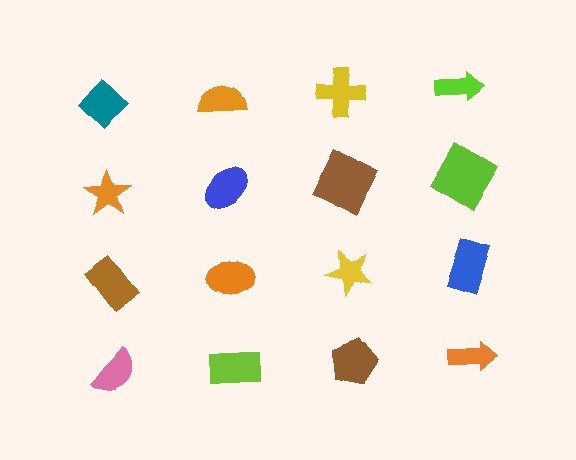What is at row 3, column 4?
A blue rectangle.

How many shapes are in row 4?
4 shapes.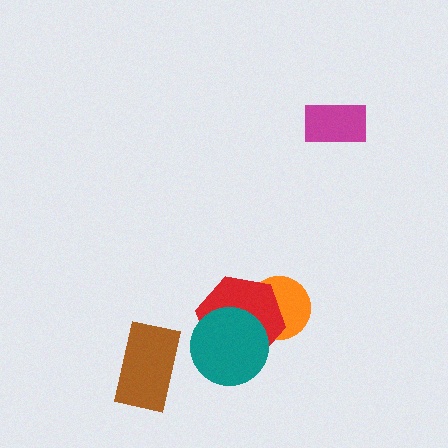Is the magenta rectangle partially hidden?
No, no other shape covers it.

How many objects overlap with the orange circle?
2 objects overlap with the orange circle.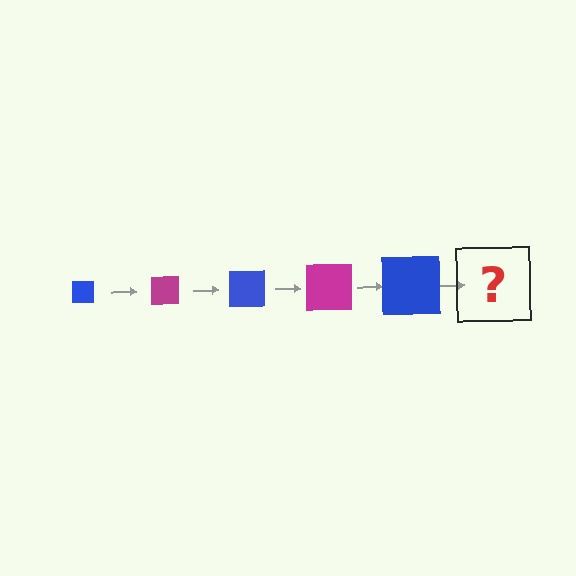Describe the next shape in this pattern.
It should be a magenta square, larger than the previous one.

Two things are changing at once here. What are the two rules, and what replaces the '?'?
The two rules are that the square grows larger each step and the color cycles through blue and magenta. The '?' should be a magenta square, larger than the previous one.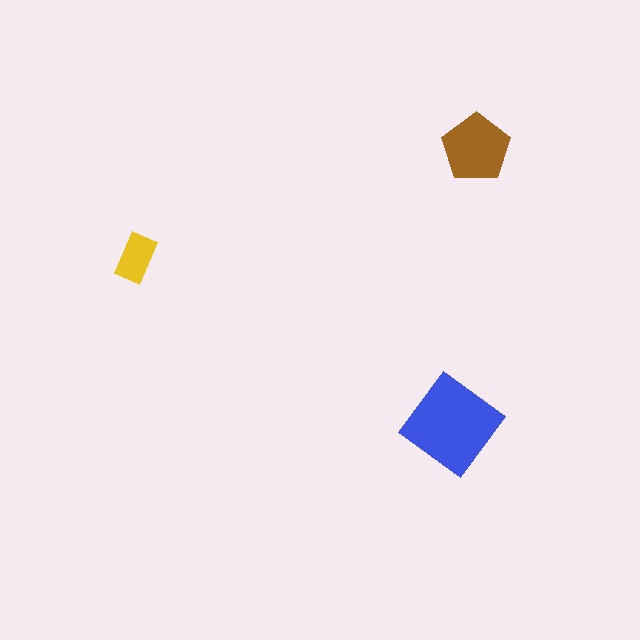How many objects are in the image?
There are 3 objects in the image.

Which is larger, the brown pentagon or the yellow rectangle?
The brown pentagon.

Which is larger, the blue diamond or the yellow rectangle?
The blue diamond.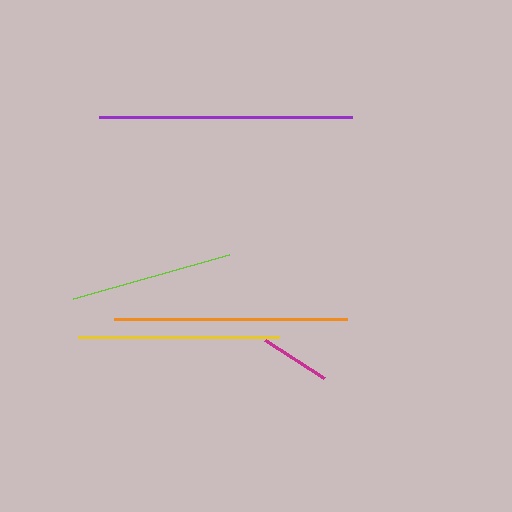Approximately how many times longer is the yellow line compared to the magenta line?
The yellow line is approximately 2.9 times the length of the magenta line.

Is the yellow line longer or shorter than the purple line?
The purple line is longer than the yellow line.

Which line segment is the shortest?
The magenta line is the shortest at approximately 70 pixels.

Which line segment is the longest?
The purple line is the longest at approximately 252 pixels.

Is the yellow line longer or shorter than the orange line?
The orange line is longer than the yellow line.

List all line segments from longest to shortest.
From longest to shortest: purple, orange, yellow, lime, magenta.